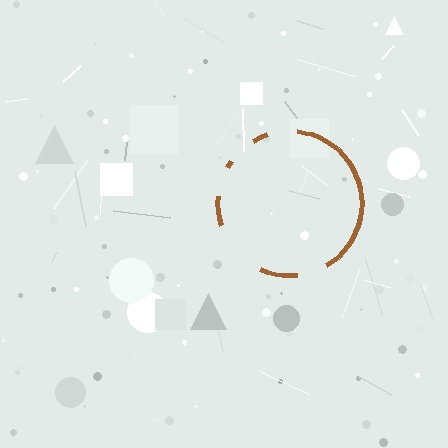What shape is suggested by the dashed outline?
The dashed outline suggests a circle.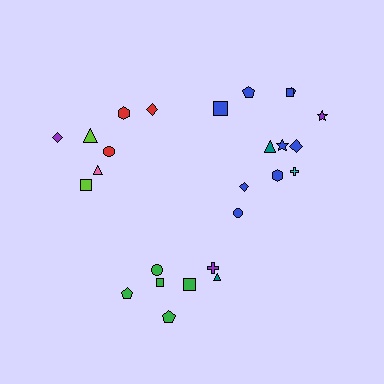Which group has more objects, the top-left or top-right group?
The top-right group.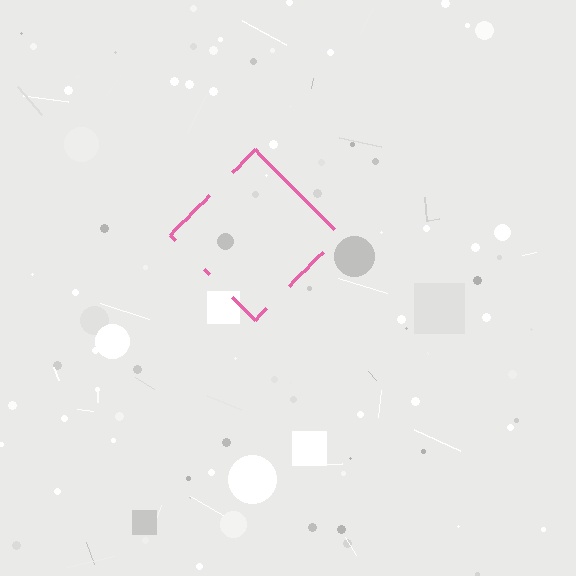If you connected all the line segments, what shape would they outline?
They would outline a diamond.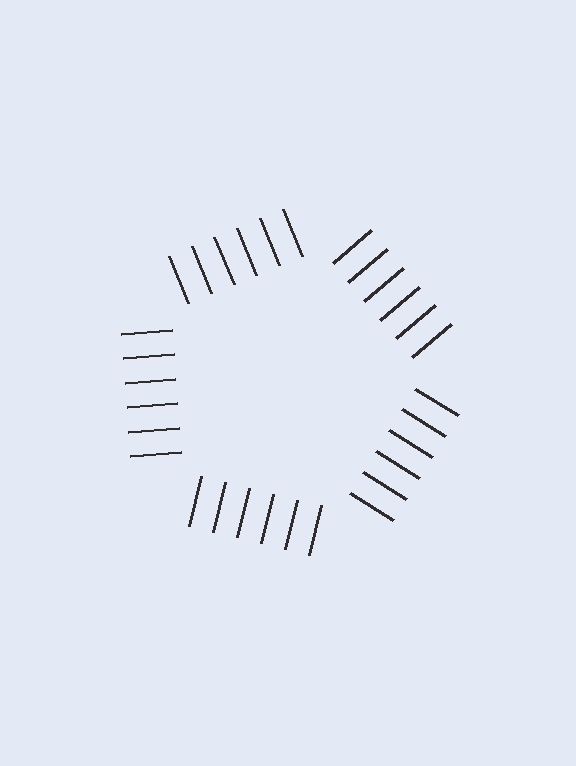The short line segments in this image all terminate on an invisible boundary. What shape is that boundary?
An illusory pentagon — the line segments terminate on its edges but no continuous stroke is drawn.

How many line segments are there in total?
30 — 6 along each of the 5 edges.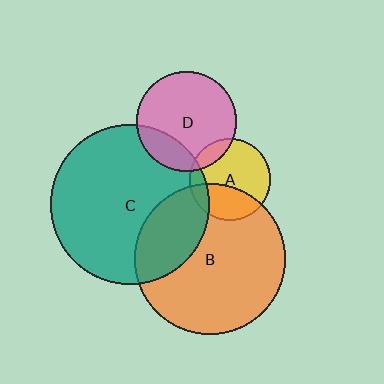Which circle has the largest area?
Circle C (teal).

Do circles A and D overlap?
Yes.